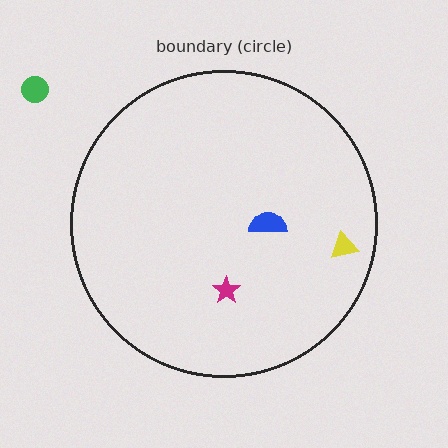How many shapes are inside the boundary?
3 inside, 1 outside.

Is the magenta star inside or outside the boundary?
Inside.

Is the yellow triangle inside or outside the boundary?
Inside.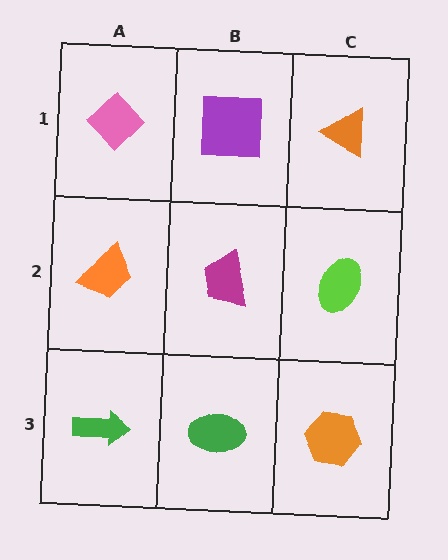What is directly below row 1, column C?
A lime ellipse.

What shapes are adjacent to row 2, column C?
An orange triangle (row 1, column C), an orange hexagon (row 3, column C), a magenta trapezoid (row 2, column B).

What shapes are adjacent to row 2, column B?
A purple square (row 1, column B), a green ellipse (row 3, column B), an orange trapezoid (row 2, column A), a lime ellipse (row 2, column C).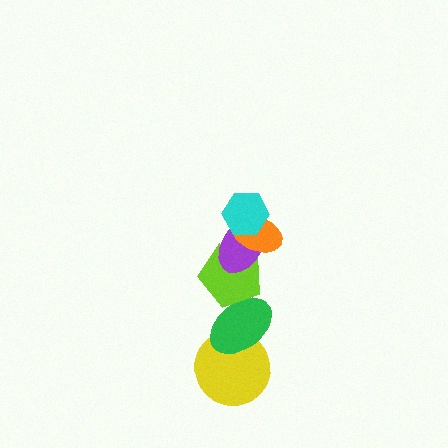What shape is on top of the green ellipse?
The lime pentagon is on top of the green ellipse.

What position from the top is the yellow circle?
The yellow circle is 6th from the top.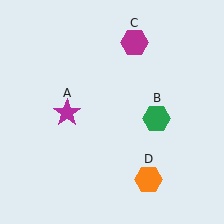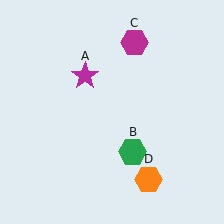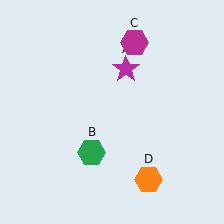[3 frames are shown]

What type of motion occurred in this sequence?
The magenta star (object A), green hexagon (object B) rotated clockwise around the center of the scene.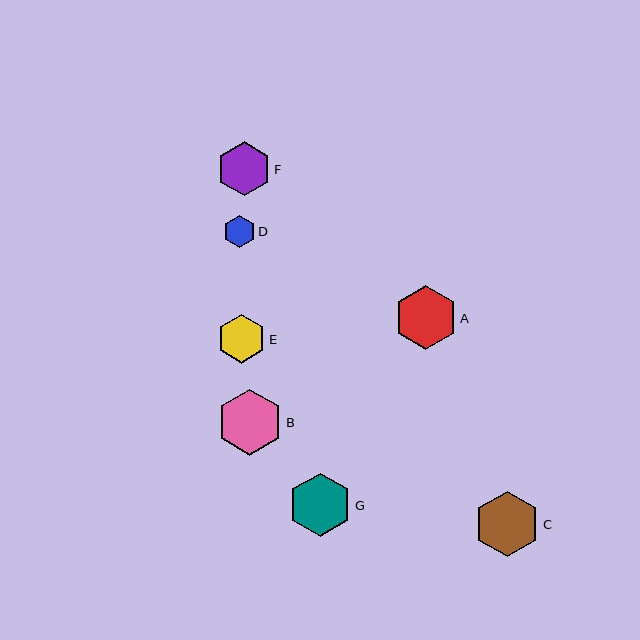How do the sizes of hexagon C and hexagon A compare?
Hexagon C and hexagon A are approximately the same size.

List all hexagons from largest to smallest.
From largest to smallest: B, C, A, G, F, E, D.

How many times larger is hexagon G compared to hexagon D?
Hexagon G is approximately 2.0 times the size of hexagon D.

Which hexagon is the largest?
Hexagon B is the largest with a size of approximately 66 pixels.